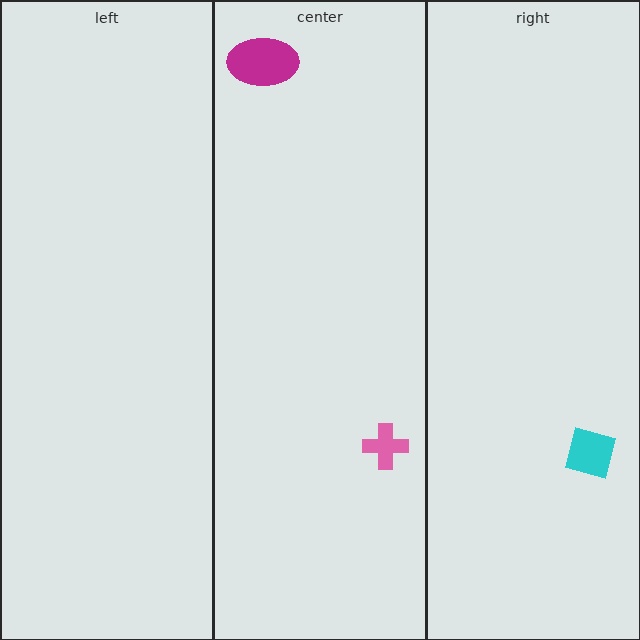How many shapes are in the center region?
2.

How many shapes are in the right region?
1.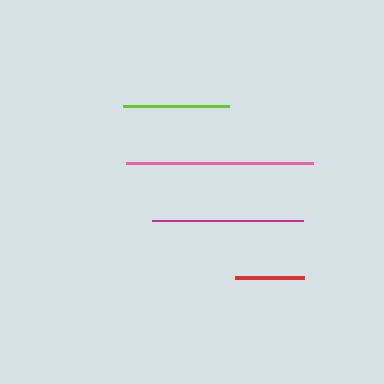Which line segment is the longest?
The pink line is the longest at approximately 187 pixels.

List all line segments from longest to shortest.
From longest to shortest: pink, magenta, lime, red.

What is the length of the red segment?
The red segment is approximately 68 pixels long.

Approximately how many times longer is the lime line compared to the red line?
The lime line is approximately 1.6 times the length of the red line.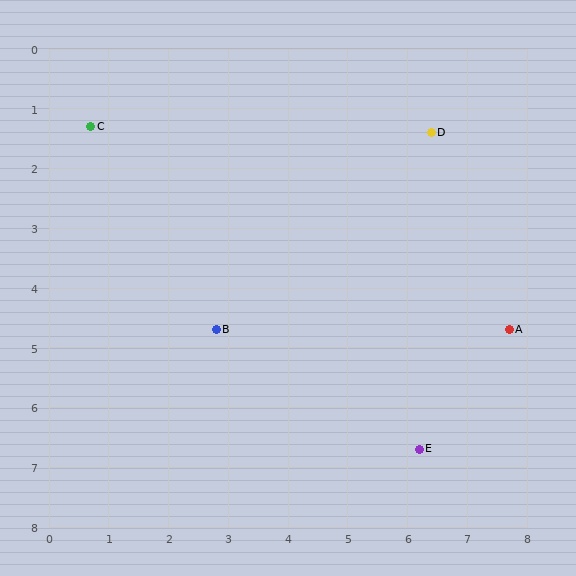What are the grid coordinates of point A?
Point A is at approximately (7.7, 4.7).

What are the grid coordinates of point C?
Point C is at approximately (0.7, 1.3).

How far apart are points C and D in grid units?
Points C and D are about 5.7 grid units apart.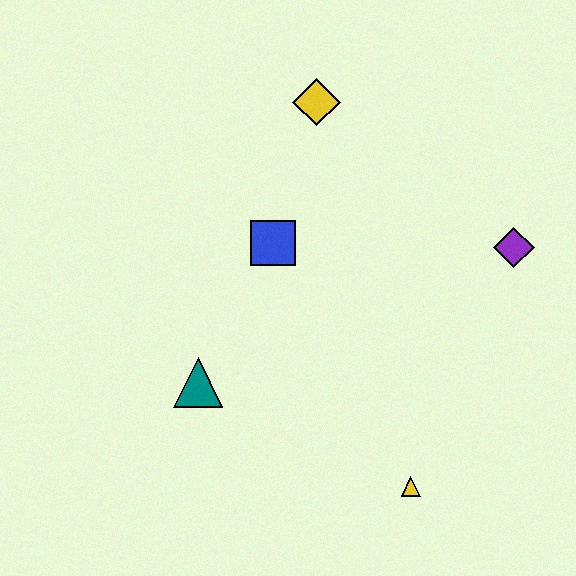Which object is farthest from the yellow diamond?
The yellow triangle is farthest from the yellow diamond.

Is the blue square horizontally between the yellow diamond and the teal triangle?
Yes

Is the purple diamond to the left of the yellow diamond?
No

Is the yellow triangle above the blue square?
No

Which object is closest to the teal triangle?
The blue square is closest to the teal triangle.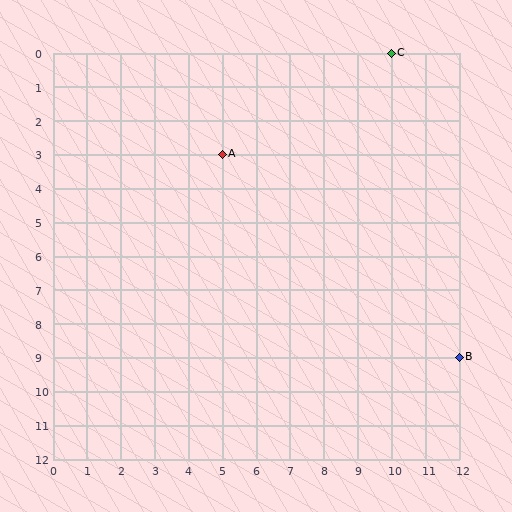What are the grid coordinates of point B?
Point B is at grid coordinates (12, 9).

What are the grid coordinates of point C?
Point C is at grid coordinates (10, 0).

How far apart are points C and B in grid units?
Points C and B are 2 columns and 9 rows apart (about 9.2 grid units diagonally).